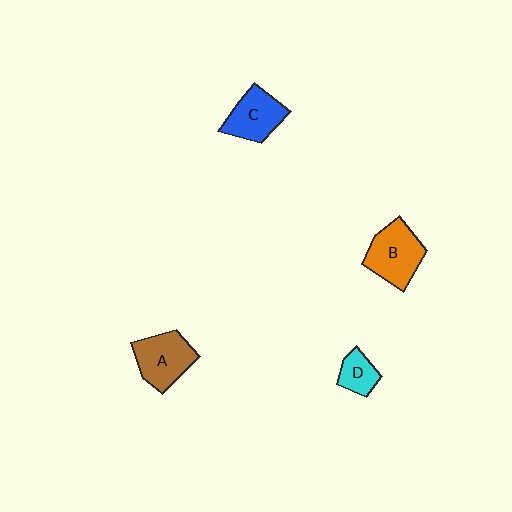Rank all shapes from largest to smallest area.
From largest to smallest: B (orange), A (brown), C (blue), D (cyan).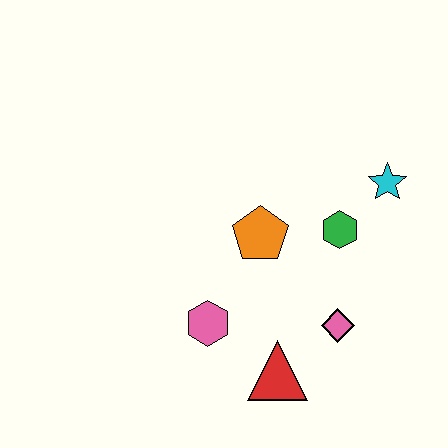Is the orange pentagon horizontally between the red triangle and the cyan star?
No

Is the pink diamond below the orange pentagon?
Yes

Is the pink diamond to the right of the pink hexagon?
Yes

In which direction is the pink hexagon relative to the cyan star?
The pink hexagon is to the left of the cyan star.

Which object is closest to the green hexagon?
The cyan star is closest to the green hexagon.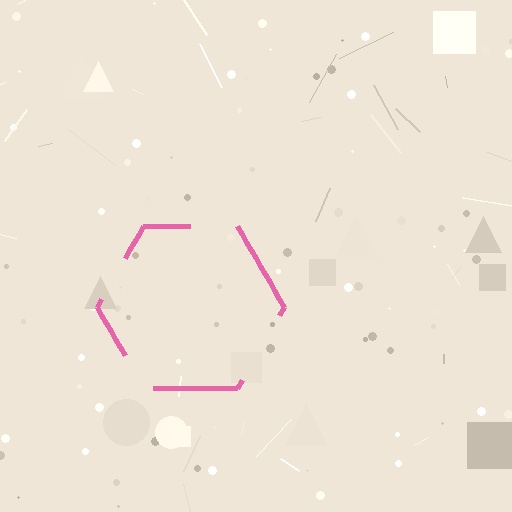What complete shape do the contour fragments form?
The contour fragments form a hexagon.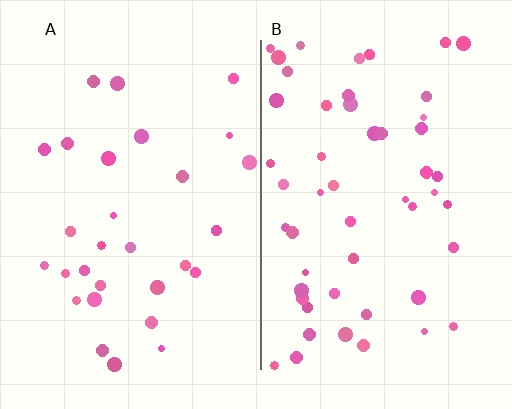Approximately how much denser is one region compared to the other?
Approximately 1.8× — region B over region A.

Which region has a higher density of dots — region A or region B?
B (the right).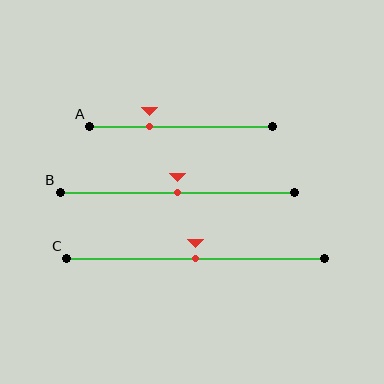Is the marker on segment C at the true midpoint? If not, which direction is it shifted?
Yes, the marker on segment C is at the true midpoint.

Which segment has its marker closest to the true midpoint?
Segment B has its marker closest to the true midpoint.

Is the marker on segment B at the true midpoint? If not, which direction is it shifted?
Yes, the marker on segment B is at the true midpoint.